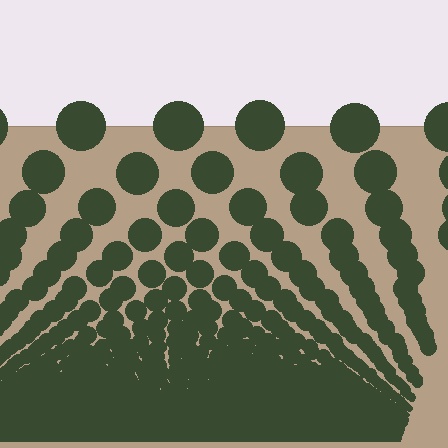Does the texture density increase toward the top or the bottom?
Density increases toward the bottom.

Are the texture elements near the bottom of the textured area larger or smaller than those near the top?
Smaller. The gradient is inverted — elements near the bottom are smaller and denser.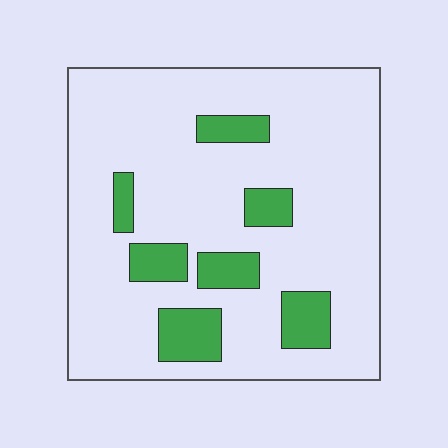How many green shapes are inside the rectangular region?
7.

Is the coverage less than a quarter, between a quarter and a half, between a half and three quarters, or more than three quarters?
Less than a quarter.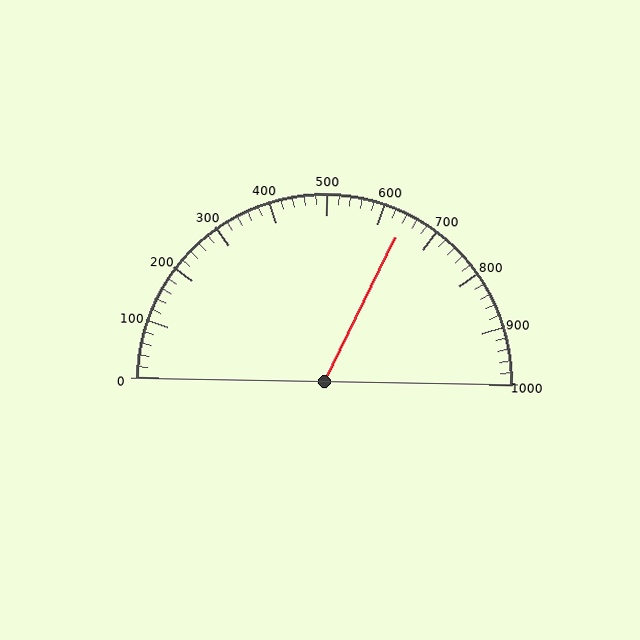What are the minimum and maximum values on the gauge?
The gauge ranges from 0 to 1000.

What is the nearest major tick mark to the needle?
The nearest major tick mark is 600.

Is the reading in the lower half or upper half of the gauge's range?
The reading is in the upper half of the range (0 to 1000).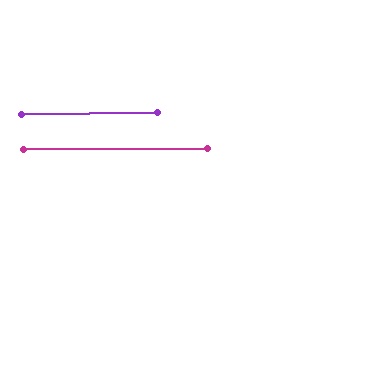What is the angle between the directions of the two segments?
Approximately 1 degree.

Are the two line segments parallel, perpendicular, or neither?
Parallel — their directions differ by only 0.5°.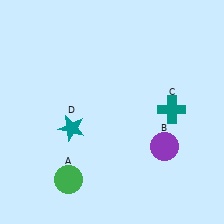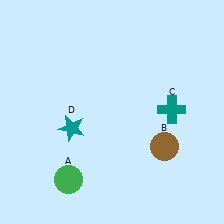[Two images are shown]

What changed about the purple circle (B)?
In Image 1, B is purple. In Image 2, it changed to brown.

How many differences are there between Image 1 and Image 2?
There is 1 difference between the two images.